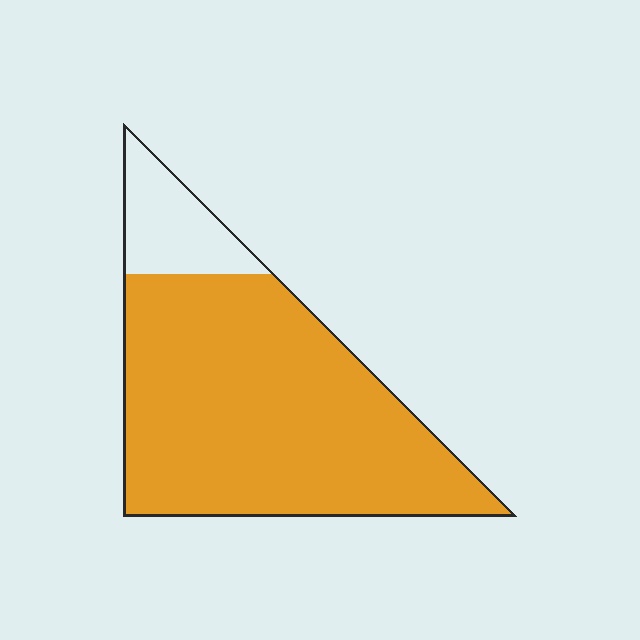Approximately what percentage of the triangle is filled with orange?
Approximately 85%.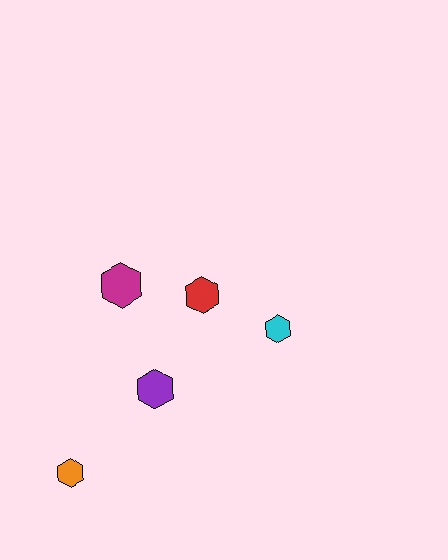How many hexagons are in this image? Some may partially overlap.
There are 5 hexagons.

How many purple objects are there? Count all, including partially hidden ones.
There is 1 purple object.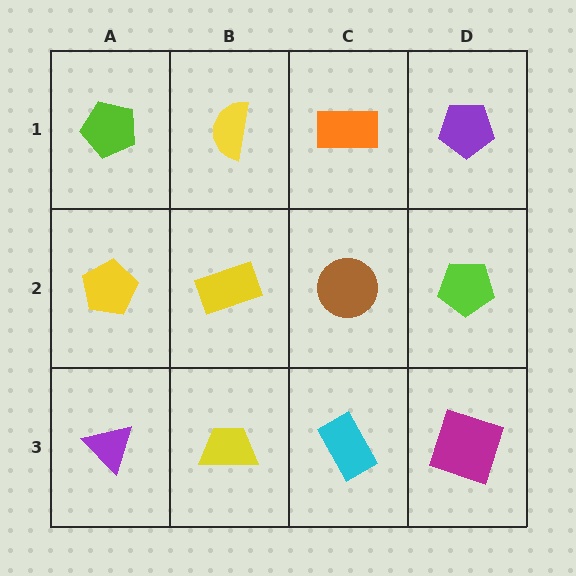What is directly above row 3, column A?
A yellow pentagon.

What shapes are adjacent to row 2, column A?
A lime pentagon (row 1, column A), a purple triangle (row 3, column A), a yellow rectangle (row 2, column B).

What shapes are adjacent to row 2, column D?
A purple pentagon (row 1, column D), a magenta square (row 3, column D), a brown circle (row 2, column C).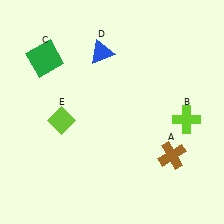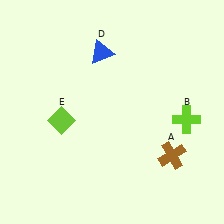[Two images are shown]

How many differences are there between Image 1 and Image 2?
There is 1 difference between the two images.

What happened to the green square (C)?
The green square (C) was removed in Image 2. It was in the top-left area of Image 1.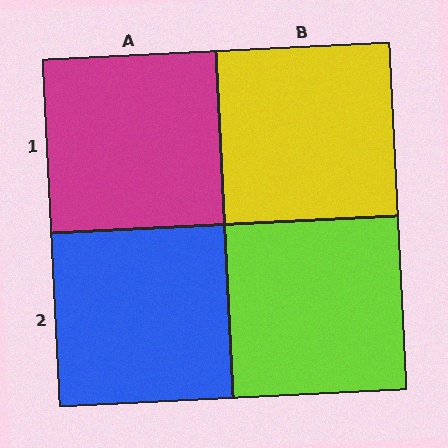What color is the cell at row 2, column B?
Lime.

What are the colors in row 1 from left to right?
Magenta, yellow.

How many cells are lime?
1 cell is lime.